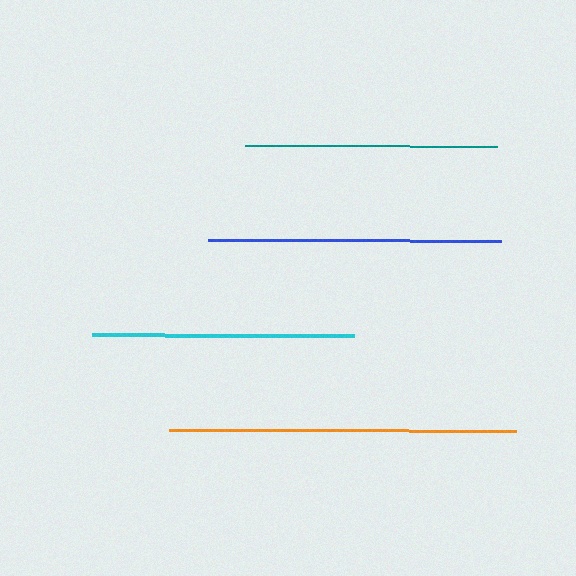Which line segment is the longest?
The orange line is the longest at approximately 347 pixels.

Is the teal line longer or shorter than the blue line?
The blue line is longer than the teal line.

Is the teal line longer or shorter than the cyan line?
The cyan line is longer than the teal line.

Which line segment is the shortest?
The teal line is the shortest at approximately 252 pixels.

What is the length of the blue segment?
The blue segment is approximately 293 pixels long.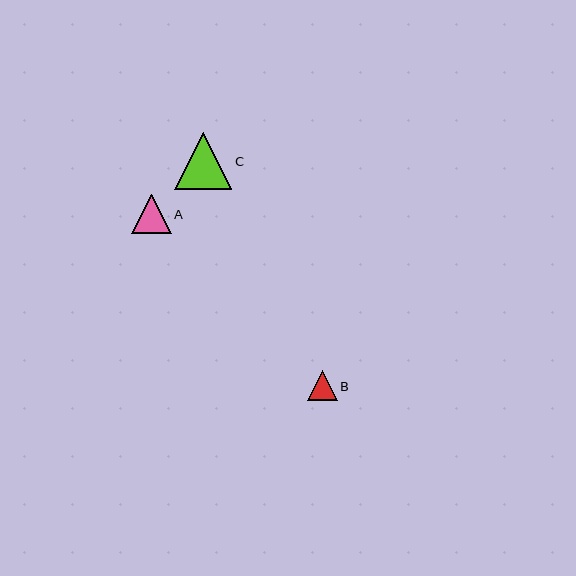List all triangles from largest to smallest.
From largest to smallest: C, A, B.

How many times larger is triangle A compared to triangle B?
Triangle A is approximately 1.3 times the size of triangle B.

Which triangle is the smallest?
Triangle B is the smallest with a size of approximately 30 pixels.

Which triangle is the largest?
Triangle C is the largest with a size of approximately 57 pixels.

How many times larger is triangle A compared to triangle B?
Triangle A is approximately 1.3 times the size of triangle B.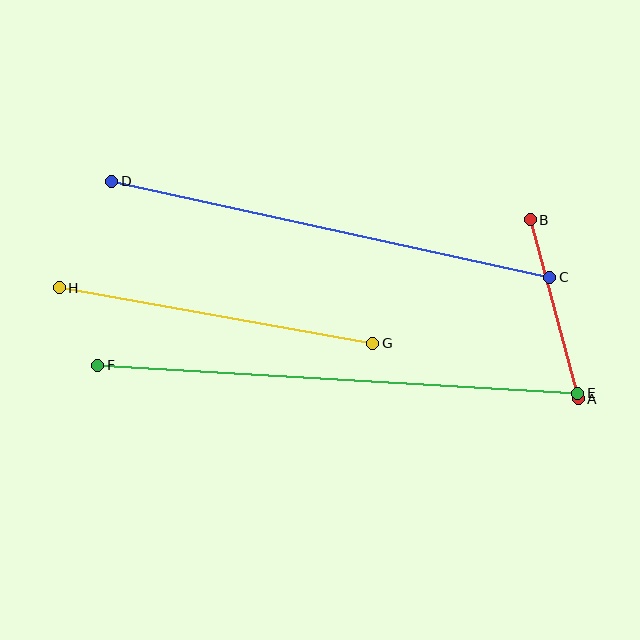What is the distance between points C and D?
The distance is approximately 448 pixels.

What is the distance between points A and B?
The distance is approximately 185 pixels.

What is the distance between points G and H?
The distance is approximately 319 pixels.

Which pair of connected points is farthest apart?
Points E and F are farthest apart.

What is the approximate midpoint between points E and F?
The midpoint is at approximately (338, 379) pixels.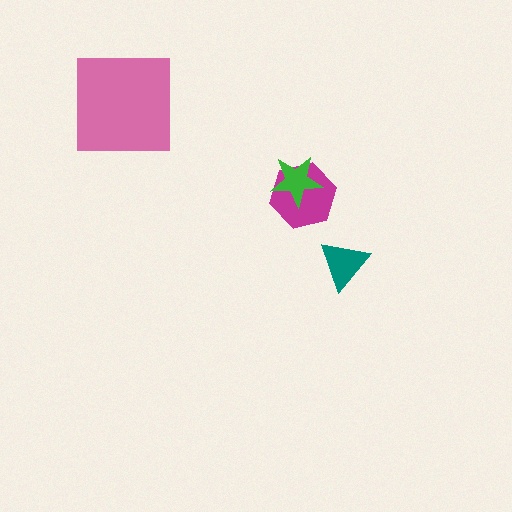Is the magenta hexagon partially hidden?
Yes, it is partially covered by another shape.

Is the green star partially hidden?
No, no other shape covers it.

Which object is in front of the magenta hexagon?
The green star is in front of the magenta hexagon.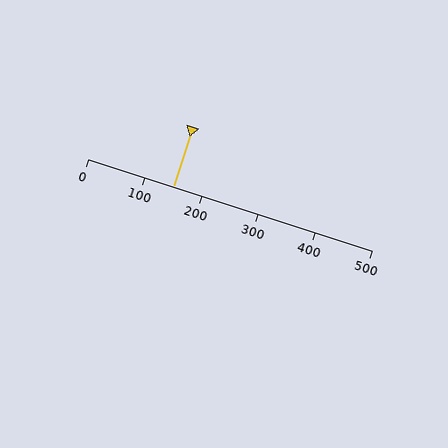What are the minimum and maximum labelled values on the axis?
The axis runs from 0 to 500.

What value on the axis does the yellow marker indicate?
The marker indicates approximately 150.